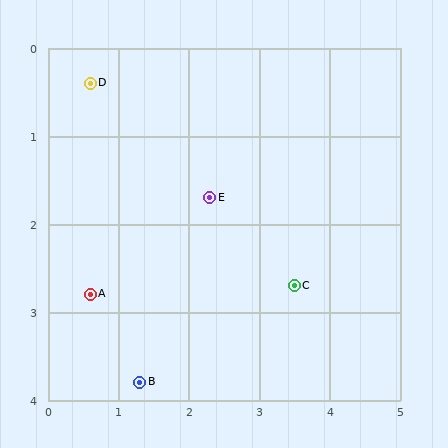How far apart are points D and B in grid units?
Points D and B are about 3.5 grid units apart.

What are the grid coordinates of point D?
Point D is at approximately (0.6, 0.4).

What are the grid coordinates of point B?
Point B is at approximately (1.3, 3.8).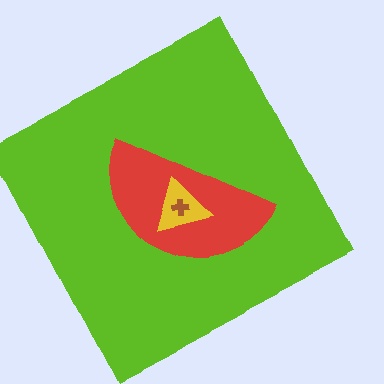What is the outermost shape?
The lime square.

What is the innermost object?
The brown cross.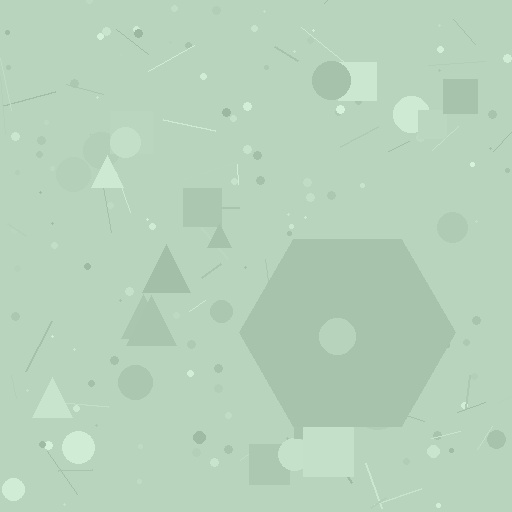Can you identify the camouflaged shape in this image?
The camouflaged shape is a hexagon.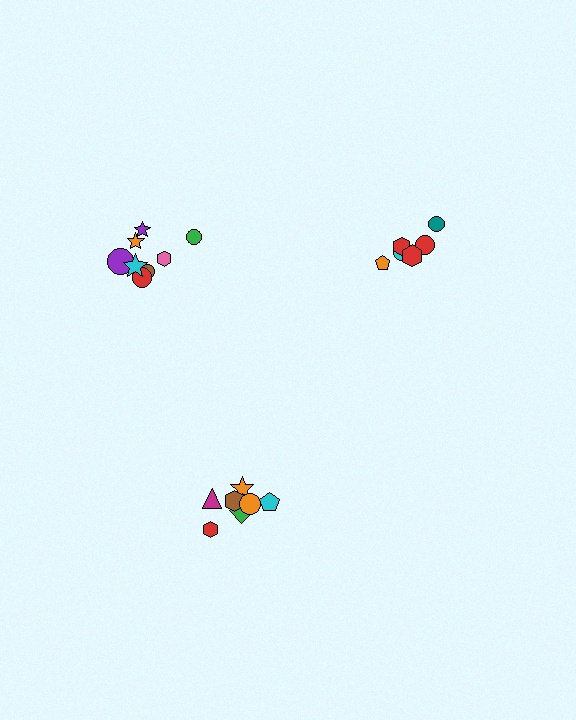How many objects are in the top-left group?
There are 8 objects.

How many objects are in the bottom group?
There are 7 objects.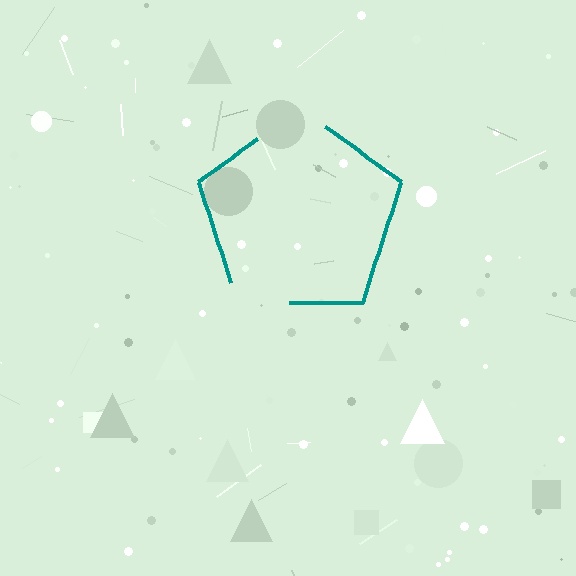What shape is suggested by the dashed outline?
The dashed outline suggests a pentagon.